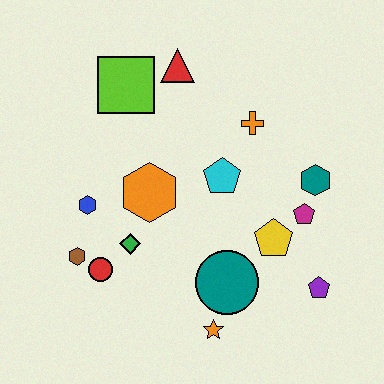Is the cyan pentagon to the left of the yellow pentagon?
Yes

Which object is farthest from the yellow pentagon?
The lime square is farthest from the yellow pentagon.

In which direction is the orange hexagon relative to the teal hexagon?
The orange hexagon is to the left of the teal hexagon.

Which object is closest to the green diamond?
The red circle is closest to the green diamond.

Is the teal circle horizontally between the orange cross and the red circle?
Yes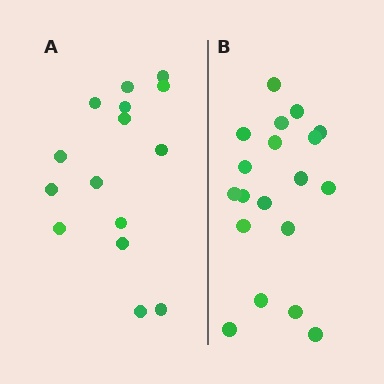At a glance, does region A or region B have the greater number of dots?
Region B (the right region) has more dots.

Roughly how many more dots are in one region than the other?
Region B has about 4 more dots than region A.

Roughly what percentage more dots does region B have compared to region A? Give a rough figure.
About 25% more.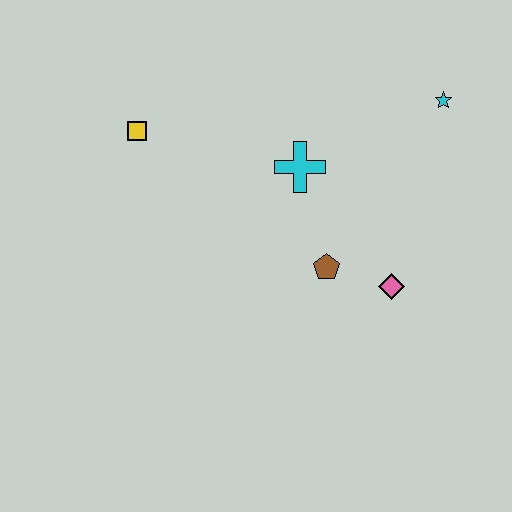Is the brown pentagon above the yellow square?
No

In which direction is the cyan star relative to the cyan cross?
The cyan star is to the right of the cyan cross.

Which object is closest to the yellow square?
The cyan cross is closest to the yellow square.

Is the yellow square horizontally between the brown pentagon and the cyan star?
No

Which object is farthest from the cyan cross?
The yellow square is farthest from the cyan cross.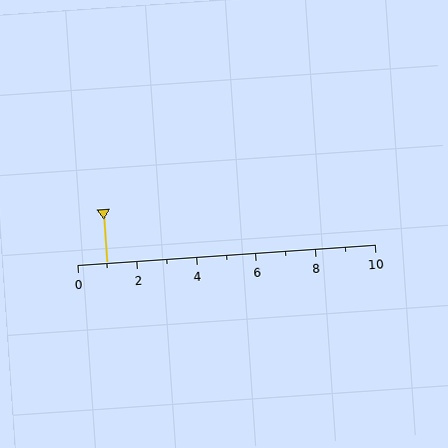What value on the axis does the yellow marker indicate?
The marker indicates approximately 1.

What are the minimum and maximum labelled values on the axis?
The axis runs from 0 to 10.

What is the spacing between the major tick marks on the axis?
The major ticks are spaced 2 apart.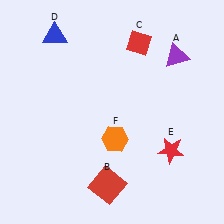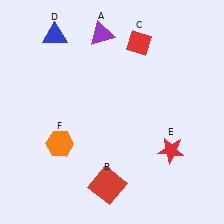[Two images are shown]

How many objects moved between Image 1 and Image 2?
2 objects moved between the two images.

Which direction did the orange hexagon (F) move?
The orange hexagon (F) moved left.